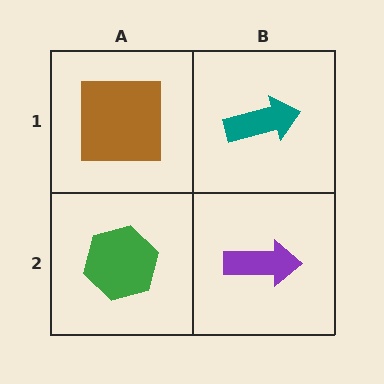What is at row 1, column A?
A brown square.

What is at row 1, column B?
A teal arrow.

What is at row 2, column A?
A green hexagon.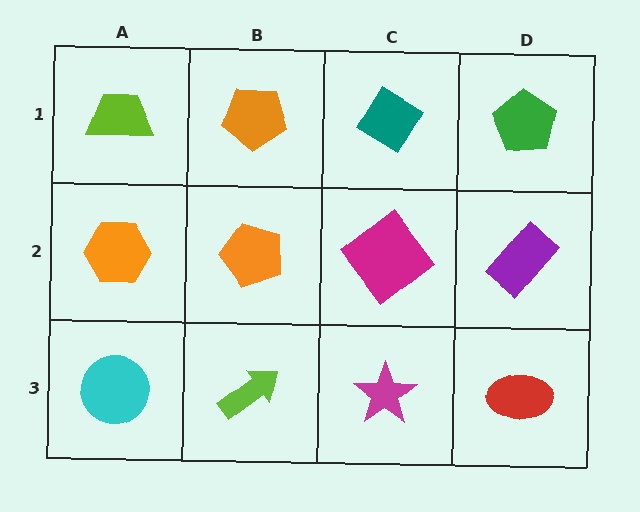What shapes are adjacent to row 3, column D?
A purple rectangle (row 2, column D), a magenta star (row 3, column C).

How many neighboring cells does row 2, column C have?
4.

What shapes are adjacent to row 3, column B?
An orange pentagon (row 2, column B), a cyan circle (row 3, column A), a magenta star (row 3, column C).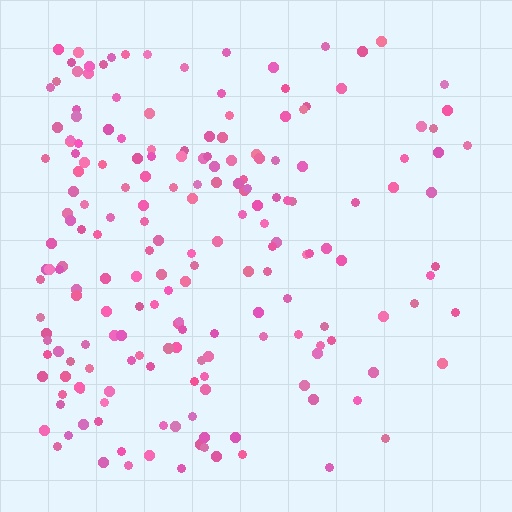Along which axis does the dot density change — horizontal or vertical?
Horizontal.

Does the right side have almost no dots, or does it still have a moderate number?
Still a moderate number, just noticeably fewer than the left.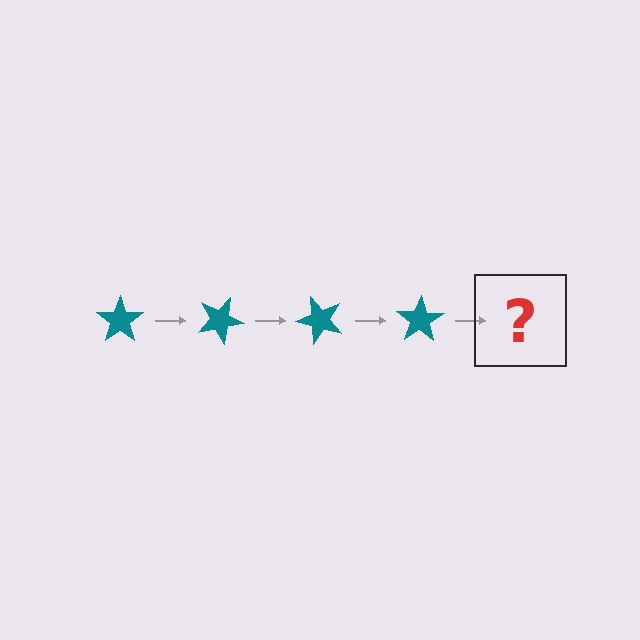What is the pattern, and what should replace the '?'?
The pattern is that the star rotates 25 degrees each step. The '?' should be a teal star rotated 100 degrees.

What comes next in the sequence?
The next element should be a teal star rotated 100 degrees.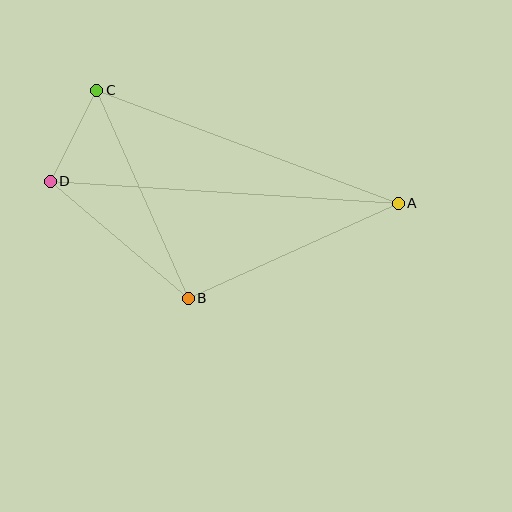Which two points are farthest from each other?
Points A and D are farthest from each other.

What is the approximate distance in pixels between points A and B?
The distance between A and B is approximately 231 pixels.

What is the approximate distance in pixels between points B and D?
The distance between B and D is approximately 181 pixels.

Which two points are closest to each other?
Points C and D are closest to each other.